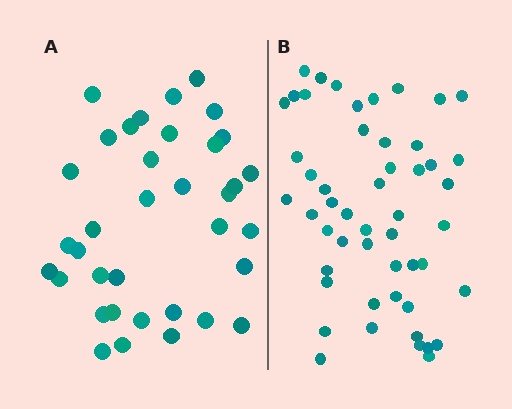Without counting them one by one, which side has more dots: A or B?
Region B (the right region) has more dots.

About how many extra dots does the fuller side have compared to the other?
Region B has approximately 15 more dots than region A.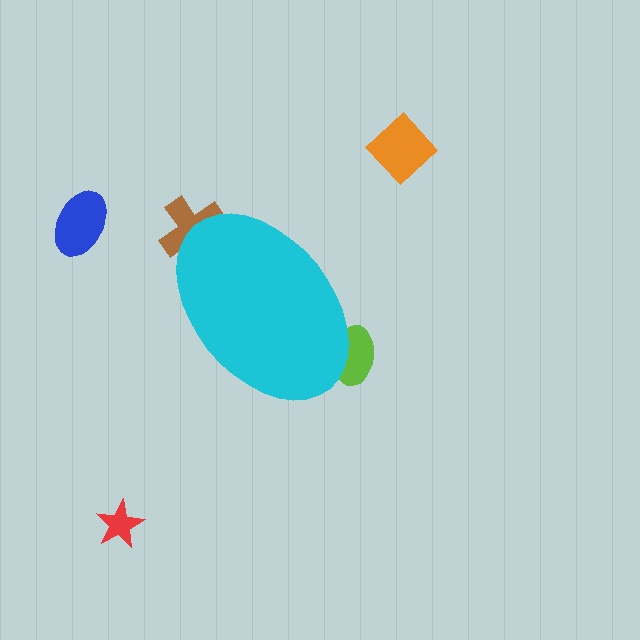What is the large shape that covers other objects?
A cyan ellipse.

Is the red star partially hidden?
No, the red star is fully visible.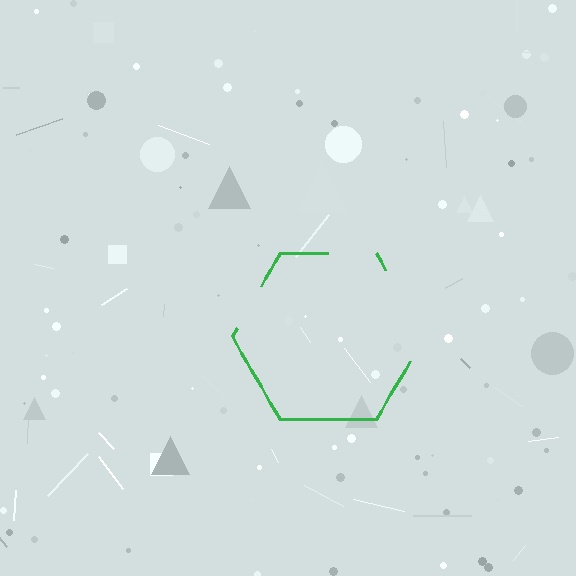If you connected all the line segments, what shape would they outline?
They would outline a hexagon.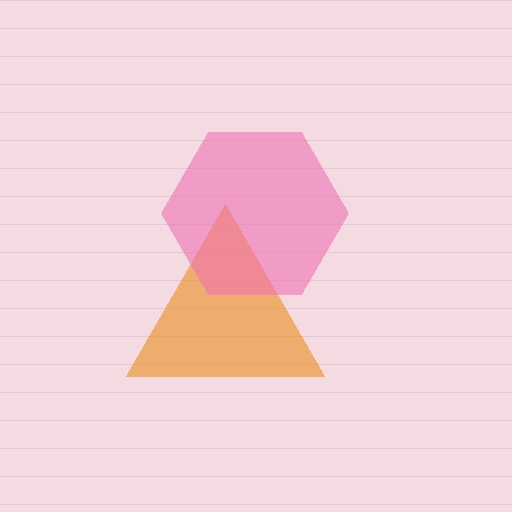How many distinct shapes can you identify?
There are 2 distinct shapes: an orange triangle, a pink hexagon.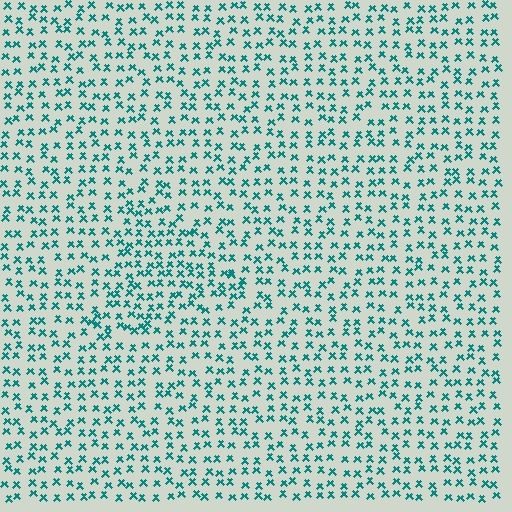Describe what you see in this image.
The image contains small teal elements arranged at two different densities. A triangle-shaped region is visible where the elements are more densely packed than the surrounding area.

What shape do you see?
I see a triangle.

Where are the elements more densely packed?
The elements are more densely packed inside the triangle boundary.